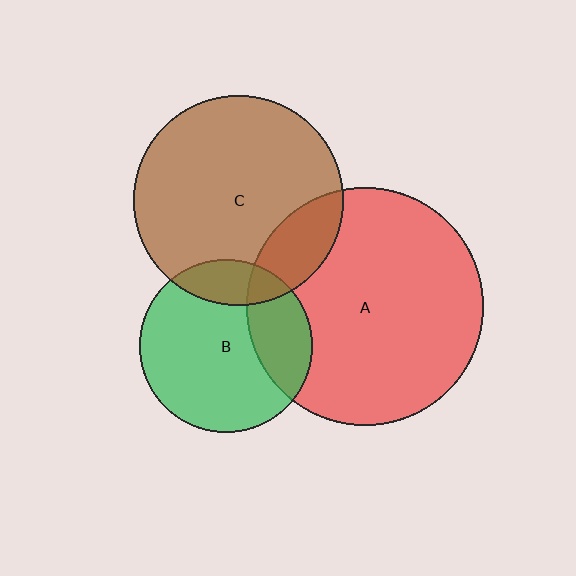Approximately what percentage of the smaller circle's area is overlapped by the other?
Approximately 25%.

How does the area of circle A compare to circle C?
Approximately 1.3 times.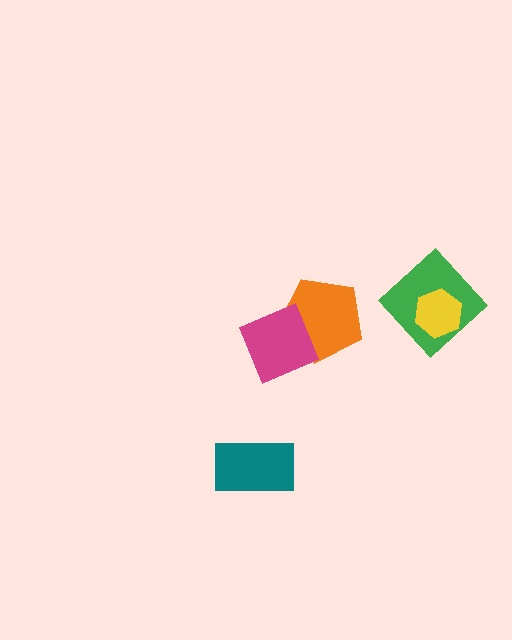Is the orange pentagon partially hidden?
Yes, it is partially covered by another shape.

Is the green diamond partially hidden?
Yes, it is partially covered by another shape.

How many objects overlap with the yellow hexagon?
1 object overlaps with the yellow hexagon.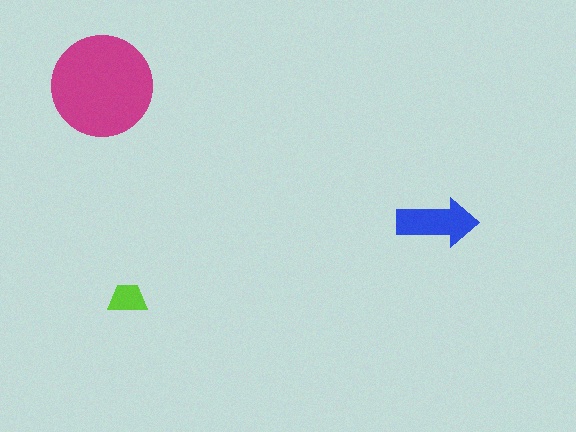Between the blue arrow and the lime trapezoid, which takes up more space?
The blue arrow.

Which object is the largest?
The magenta circle.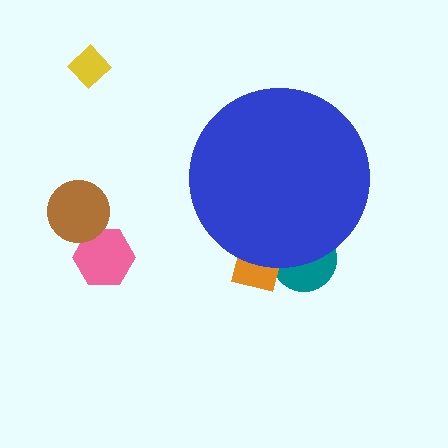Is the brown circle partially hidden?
No, the brown circle is fully visible.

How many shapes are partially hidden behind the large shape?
2 shapes are partially hidden.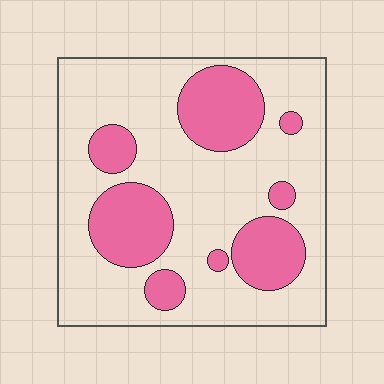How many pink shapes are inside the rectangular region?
8.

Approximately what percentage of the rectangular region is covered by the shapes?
Approximately 30%.